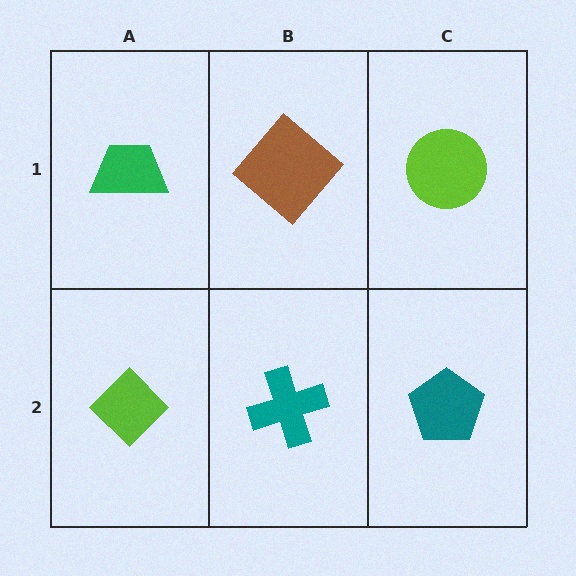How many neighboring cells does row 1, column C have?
2.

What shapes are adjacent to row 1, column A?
A lime diamond (row 2, column A), a brown diamond (row 1, column B).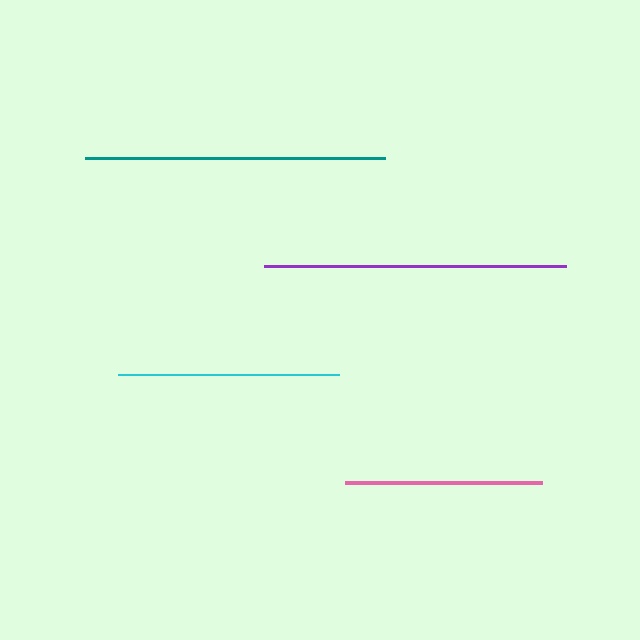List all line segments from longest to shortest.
From longest to shortest: purple, teal, cyan, pink.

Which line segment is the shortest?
The pink line is the shortest at approximately 197 pixels.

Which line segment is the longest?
The purple line is the longest at approximately 302 pixels.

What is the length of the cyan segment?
The cyan segment is approximately 220 pixels long.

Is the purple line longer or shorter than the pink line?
The purple line is longer than the pink line.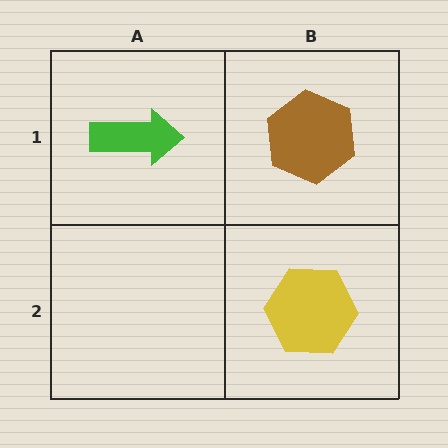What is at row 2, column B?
A yellow hexagon.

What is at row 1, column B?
A brown hexagon.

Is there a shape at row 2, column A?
No, that cell is empty.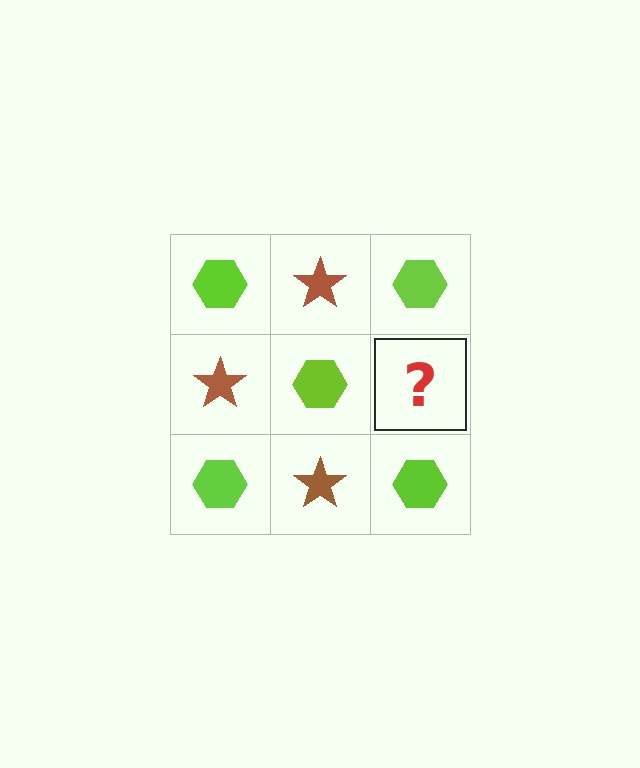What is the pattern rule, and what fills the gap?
The rule is that it alternates lime hexagon and brown star in a checkerboard pattern. The gap should be filled with a brown star.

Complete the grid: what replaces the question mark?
The question mark should be replaced with a brown star.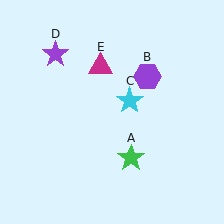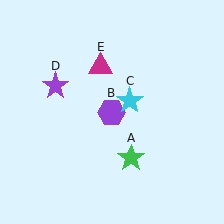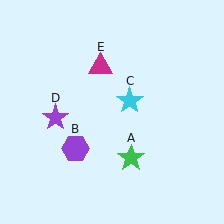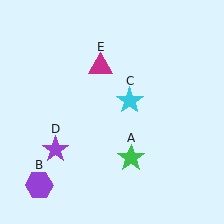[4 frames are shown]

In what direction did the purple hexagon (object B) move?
The purple hexagon (object B) moved down and to the left.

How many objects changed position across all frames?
2 objects changed position: purple hexagon (object B), purple star (object D).